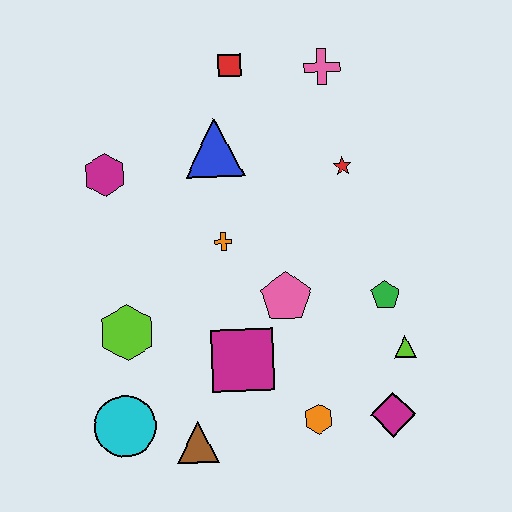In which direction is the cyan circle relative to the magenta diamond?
The cyan circle is to the left of the magenta diamond.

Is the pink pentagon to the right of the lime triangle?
No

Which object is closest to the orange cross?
The pink pentagon is closest to the orange cross.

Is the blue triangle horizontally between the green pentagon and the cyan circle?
Yes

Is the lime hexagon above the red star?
No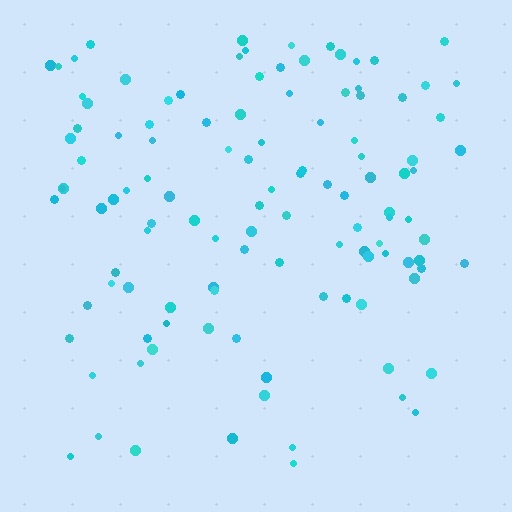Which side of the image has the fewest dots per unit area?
The bottom.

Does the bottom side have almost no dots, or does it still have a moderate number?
Still a moderate number, just noticeably fewer than the top.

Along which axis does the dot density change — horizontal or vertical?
Vertical.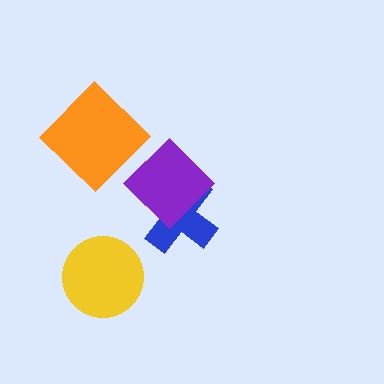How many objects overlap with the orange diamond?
0 objects overlap with the orange diamond.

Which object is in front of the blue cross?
The purple diamond is in front of the blue cross.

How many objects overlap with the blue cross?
1 object overlaps with the blue cross.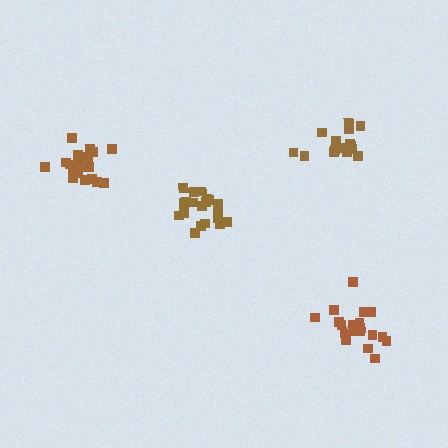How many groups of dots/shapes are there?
There are 4 groups.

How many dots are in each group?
Group 1: 15 dots, Group 2: 21 dots, Group 3: 19 dots, Group 4: 20 dots (75 total).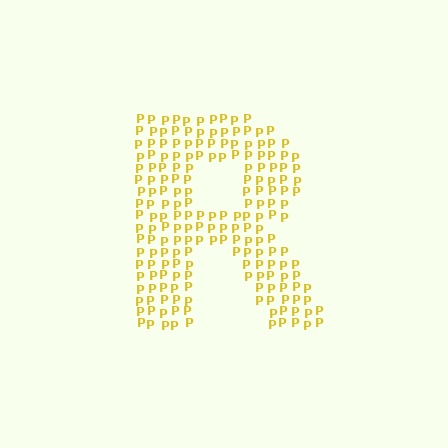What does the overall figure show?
The overall figure shows the letter R.